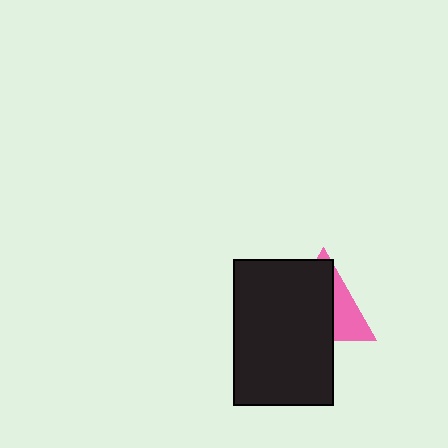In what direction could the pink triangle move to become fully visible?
The pink triangle could move right. That would shift it out from behind the black rectangle entirely.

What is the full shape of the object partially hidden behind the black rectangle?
The partially hidden object is a pink triangle.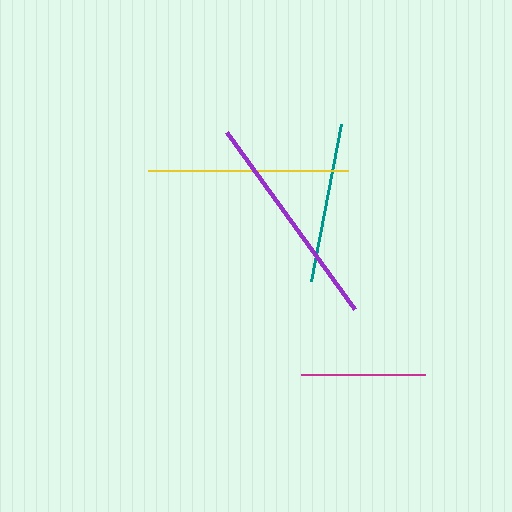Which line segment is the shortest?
The magenta line is the shortest at approximately 124 pixels.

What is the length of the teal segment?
The teal segment is approximately 160 pixels long.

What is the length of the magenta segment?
The magenta segment is approximately 124 pixels long.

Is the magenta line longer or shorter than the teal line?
The teal line is longer than the magenta line.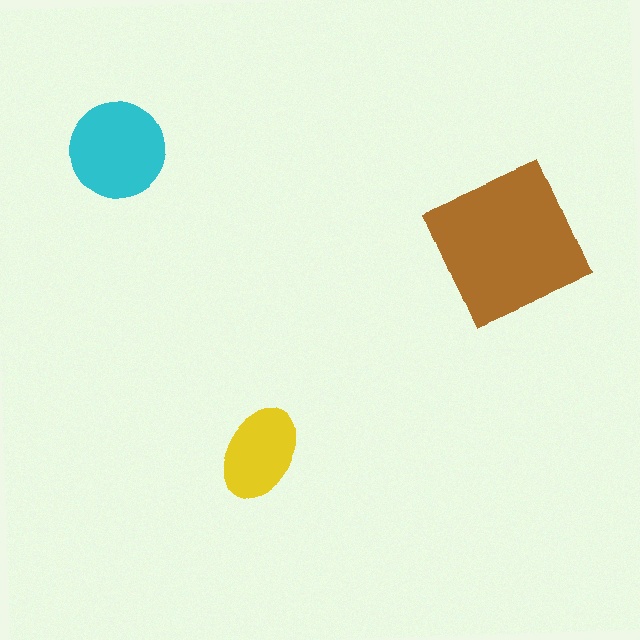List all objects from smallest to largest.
The yellow ellipse, the cyan circle, the brown square.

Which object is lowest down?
The yellow ellipse is bottommost.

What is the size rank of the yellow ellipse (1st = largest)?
3rd.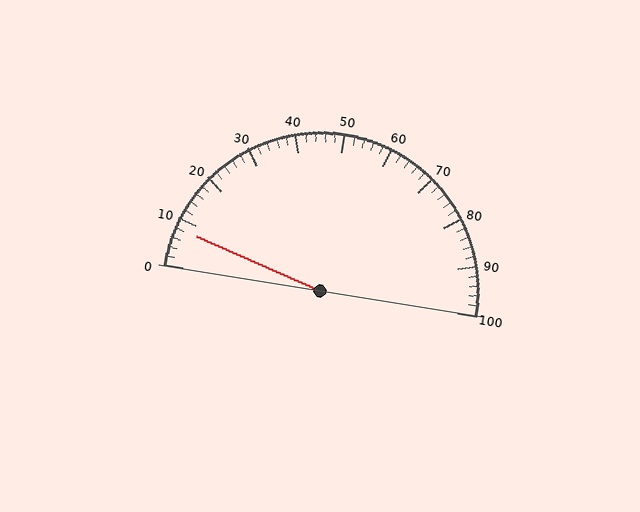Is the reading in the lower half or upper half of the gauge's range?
The reading is in the lower half of the range (0 to 100).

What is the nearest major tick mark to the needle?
The nearest major tick mark is 10.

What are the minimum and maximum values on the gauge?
The gauge ranges from 0 to 100.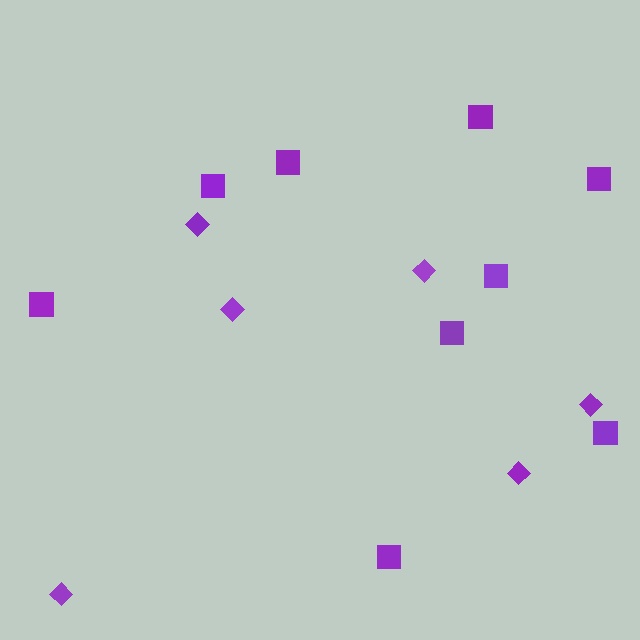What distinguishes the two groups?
There are 2 groups: one group of diamonds (6) and one group of squares (9).